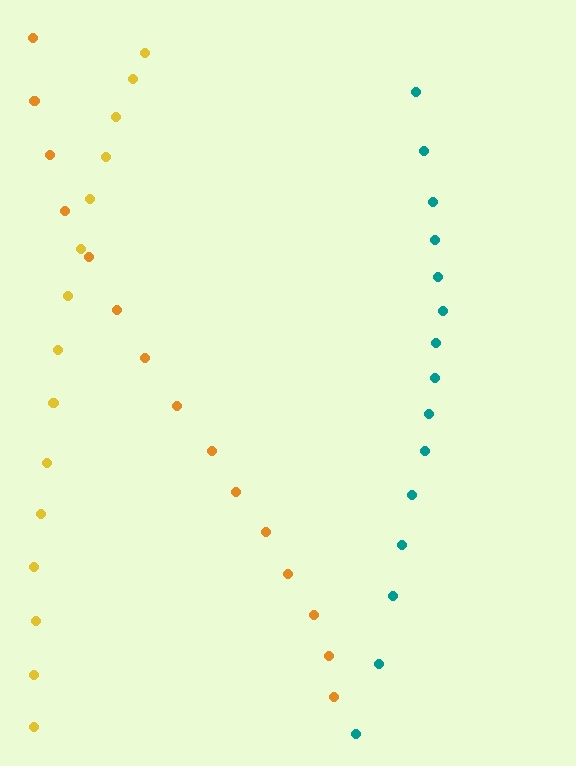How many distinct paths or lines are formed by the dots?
There are 3 distinct paths.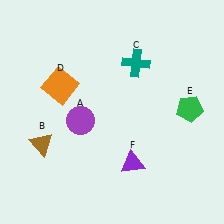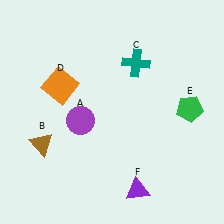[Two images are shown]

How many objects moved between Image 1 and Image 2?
1 object moved between the two images.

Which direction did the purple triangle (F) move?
The purple triangle (F) moved down.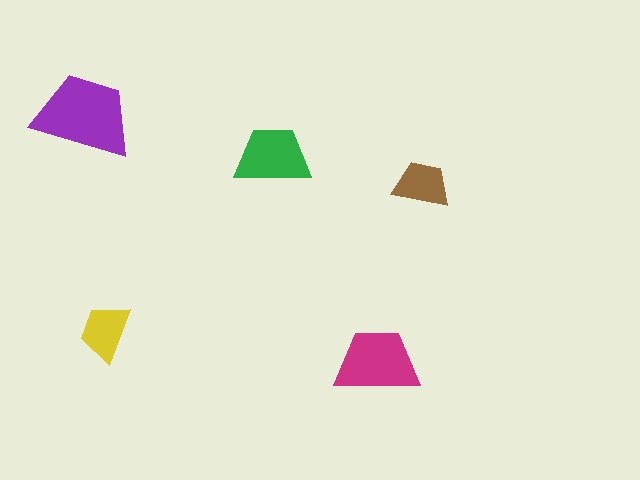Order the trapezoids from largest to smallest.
the purple one, the magenta one, the green one, the yellow one, the brown one.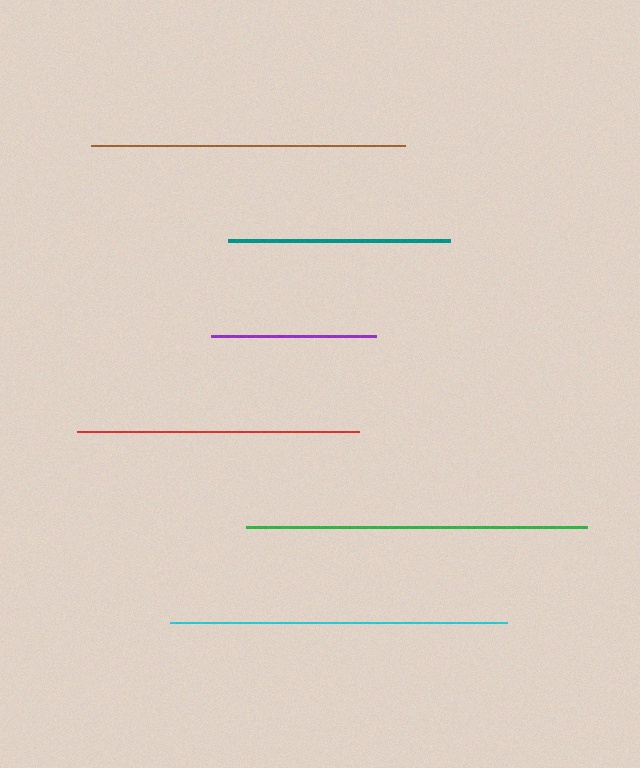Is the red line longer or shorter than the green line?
The green line is longer than the red line.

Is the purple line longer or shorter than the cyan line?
The cyan line is longer than the purple line.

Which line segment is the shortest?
The purple line is the shortest at approximately 166 pixels.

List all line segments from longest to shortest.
From longest to shortest: green, cyan, brown, red, teal, purple.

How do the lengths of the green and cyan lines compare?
The green and cyan lines are approximately the same length.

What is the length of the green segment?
The green segment is approximately 341 pixels long.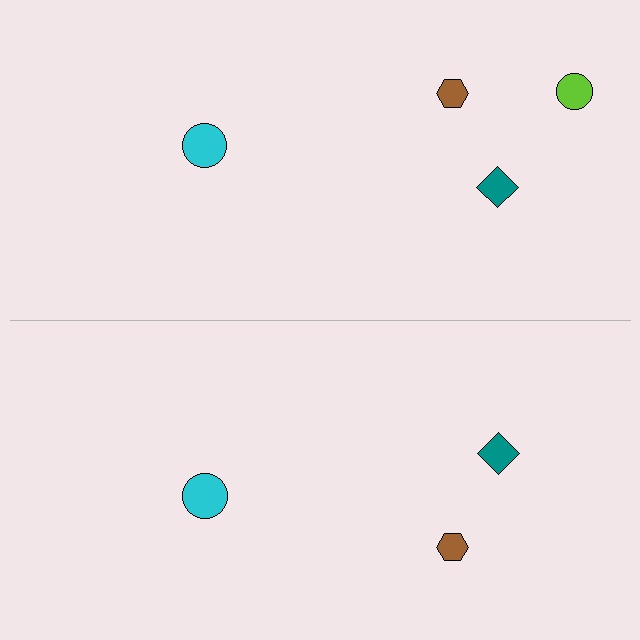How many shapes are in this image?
There are 7 shapes in this image.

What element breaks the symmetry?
A lime circle is missing from the bottom side.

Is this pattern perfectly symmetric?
No, the pattern is not perfectly symmetric. A lime circle is missing from the bottom side.